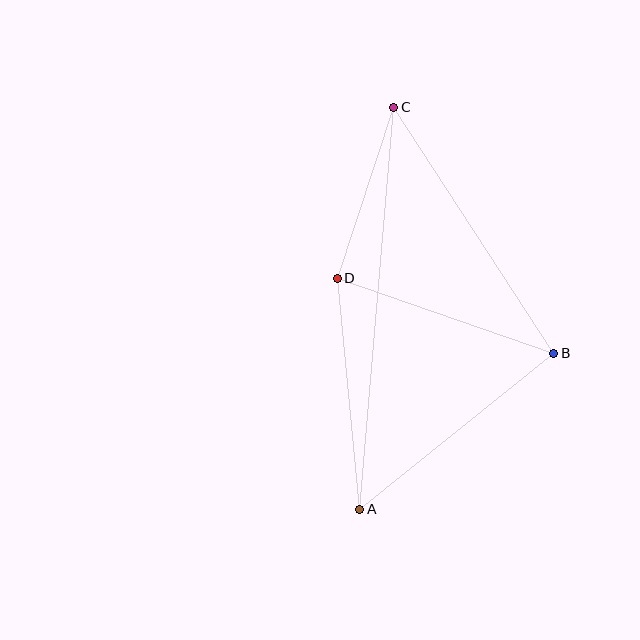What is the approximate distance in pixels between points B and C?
The distance between B and C is approximately 293 pixels.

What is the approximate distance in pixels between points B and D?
The distance between B and D is approximately 229 pixels.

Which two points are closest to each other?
Points C and D are closest to each other.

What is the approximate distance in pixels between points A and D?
The distance between A and D is approximately 232 pixels.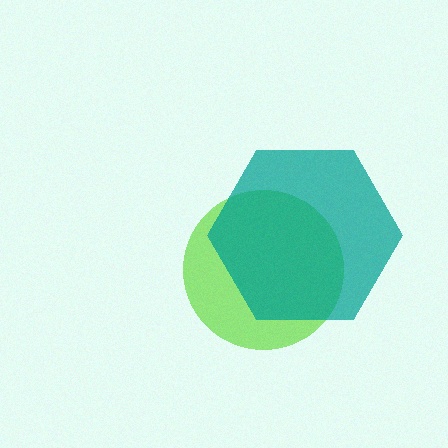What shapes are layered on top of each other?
The layered shapes are: a lime circle, a teal hexagon.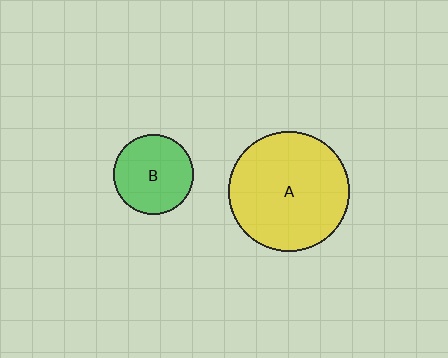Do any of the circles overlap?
No, none of the circles overlap.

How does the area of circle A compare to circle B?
Approximately 2.3 times.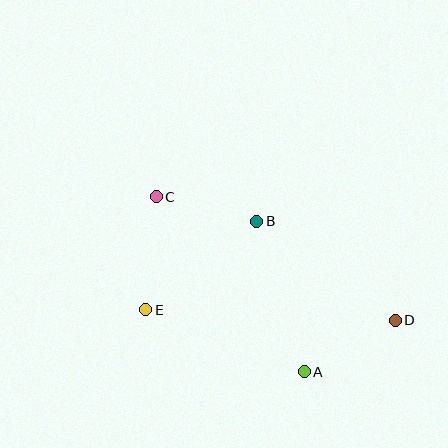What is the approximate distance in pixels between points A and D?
The distance between A and D is approximately 105 pixels.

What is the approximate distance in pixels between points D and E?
The distance between D and E is approximately 250 pixels.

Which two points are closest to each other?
Points B and C are closest to each other.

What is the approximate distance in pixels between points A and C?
The distance between A and C is approximately 229 pixels.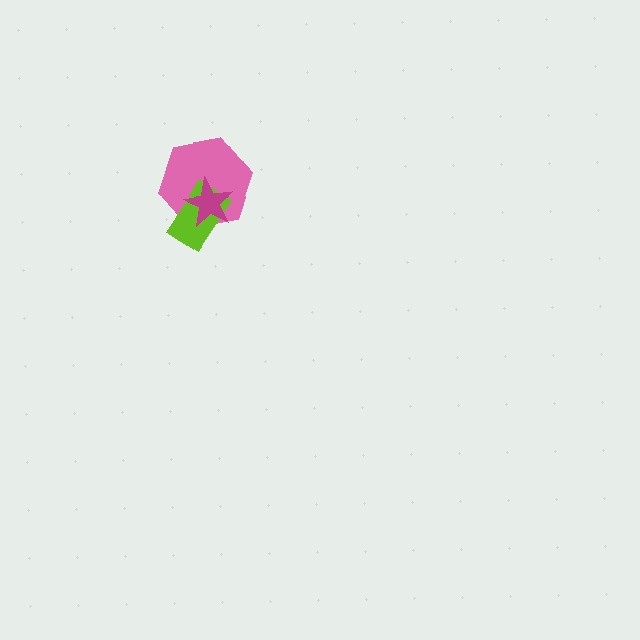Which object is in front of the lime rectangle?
The magenta star is in front of the lime rectangle.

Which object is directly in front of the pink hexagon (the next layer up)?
The lime rectangle is directly in front of the pink hexagon.